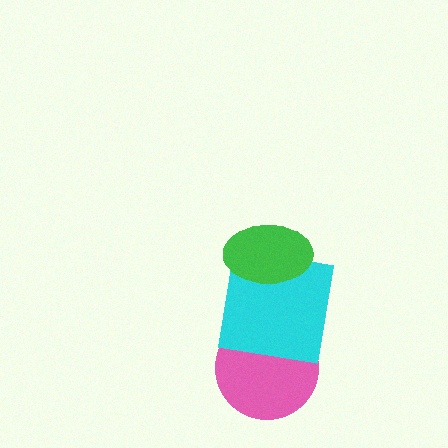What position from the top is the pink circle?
The pink circle is 3rd from the top.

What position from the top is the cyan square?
The cyan square is 2nd from the top.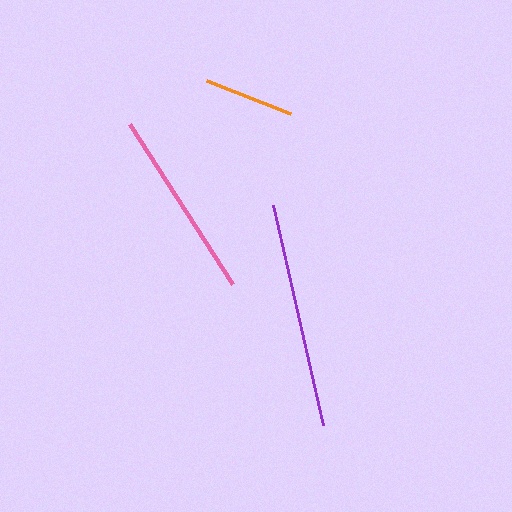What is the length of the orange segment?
The orange segment is approximately 90 pixels long.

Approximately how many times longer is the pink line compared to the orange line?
The pink line is approximately 2.1 times the length of the orange line.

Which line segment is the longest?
The purple line is the longest at approximately 226 pixels.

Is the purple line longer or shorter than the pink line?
The purple line is longer than the pink line.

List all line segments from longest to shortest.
From longest to shortest: purple, pink, orange.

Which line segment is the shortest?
The orange line is the shortest at approximately 90 pixels.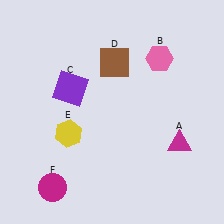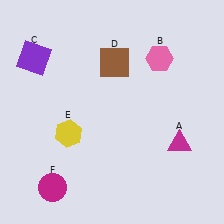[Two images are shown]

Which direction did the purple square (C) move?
The purple square (C) moved left.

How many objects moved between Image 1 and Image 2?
1 object moved between the two images.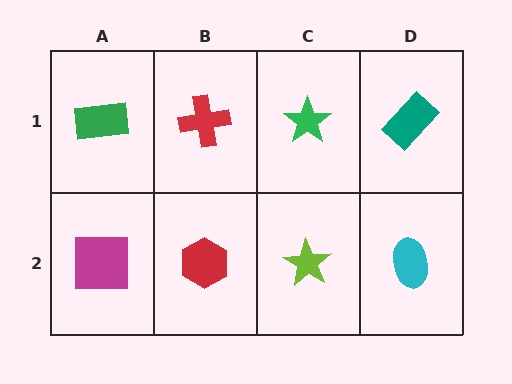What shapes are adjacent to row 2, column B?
A red cross (row 1, column B), a magenta square (row 2, column A), a lime star (row 2, column C).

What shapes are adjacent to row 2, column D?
A teal rectangle (row 1, column D), a lime star (row 2, column C).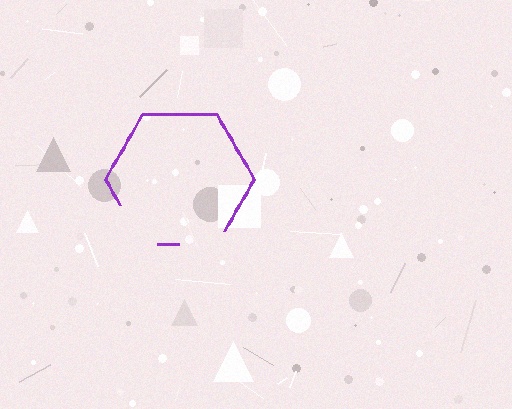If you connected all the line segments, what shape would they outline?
They would outline a hexagon.